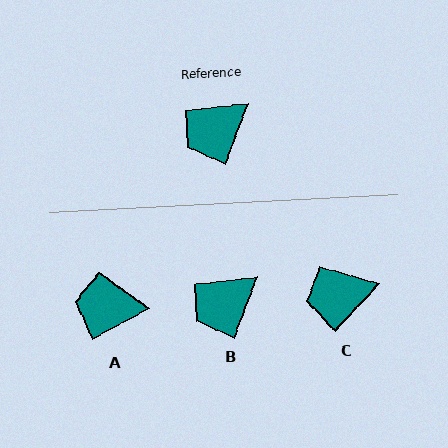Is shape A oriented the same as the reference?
No, it is off by about 42 degrees.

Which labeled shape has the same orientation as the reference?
B.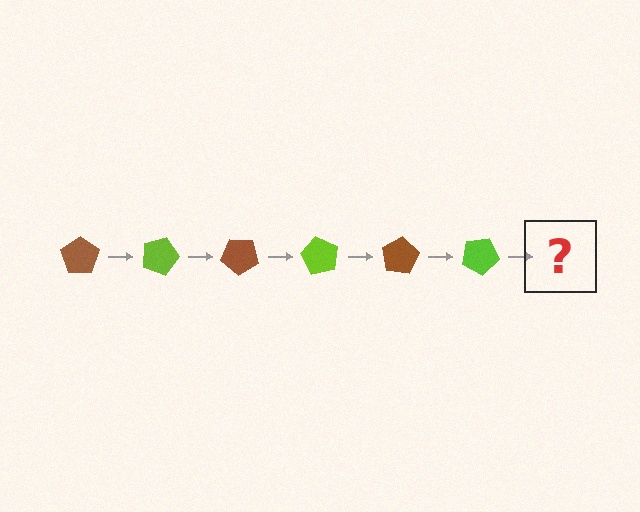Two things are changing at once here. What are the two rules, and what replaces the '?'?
The two rules are that it rotates 20 degrees each step and the color cycles through brown and lime. The '?' should be a brown pentagon, rotated 120 degrees from the start.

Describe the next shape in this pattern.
It should be a brown pentagon, rotated 120 degrees from the start.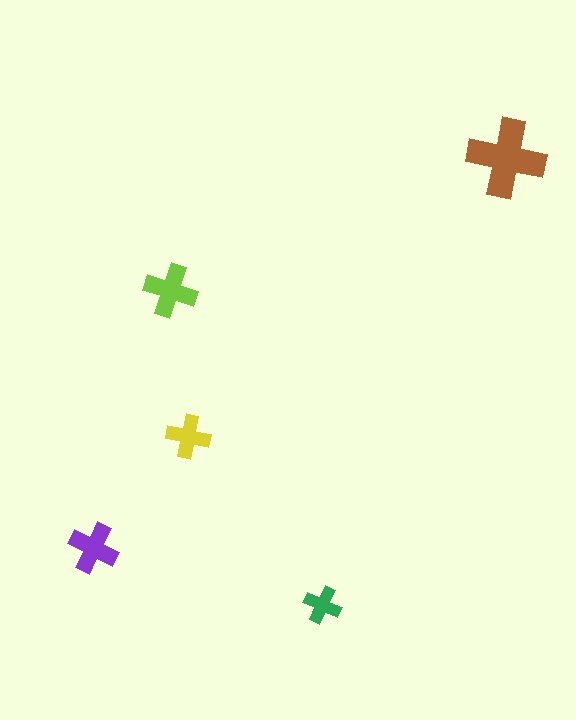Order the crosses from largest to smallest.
the brown one, the lime one, the purple one, the yellow one, the green one.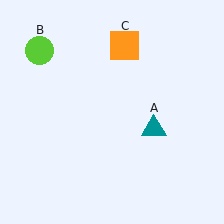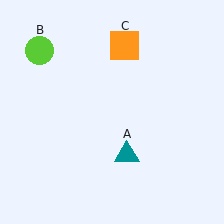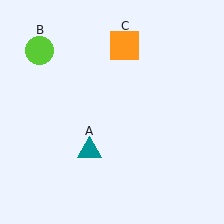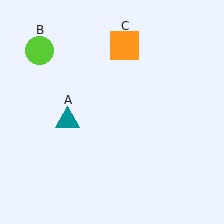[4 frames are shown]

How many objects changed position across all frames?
1 object changed position: teal triangle (object A).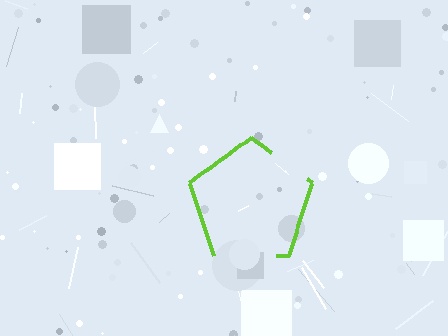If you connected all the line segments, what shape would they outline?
They would outline a pentagon.